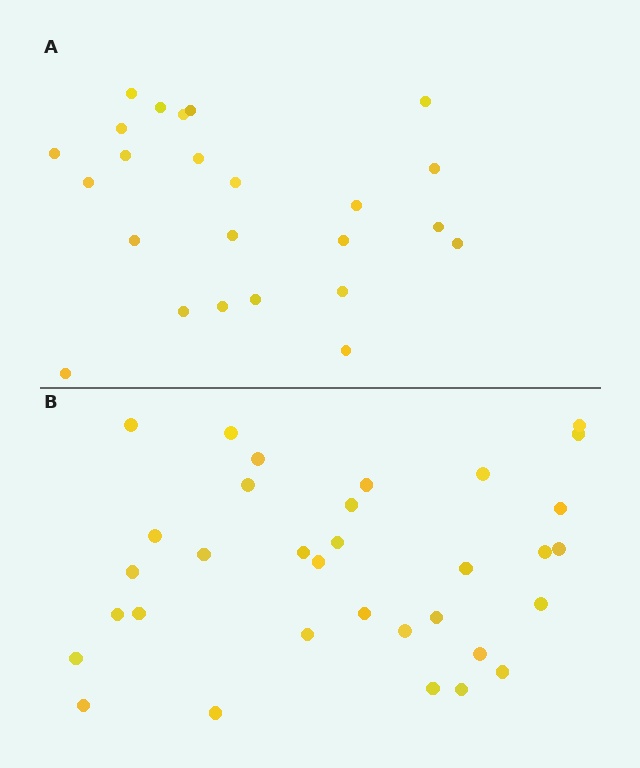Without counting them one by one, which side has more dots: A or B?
Region B (the bottom region) has more dots.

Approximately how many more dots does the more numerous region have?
Region B has roughly 8 or so more dots than region A.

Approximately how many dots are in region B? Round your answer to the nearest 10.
About 30 dots. (The exact count is 33, which rounds to 30.)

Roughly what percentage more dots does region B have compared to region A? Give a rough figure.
About 40% more.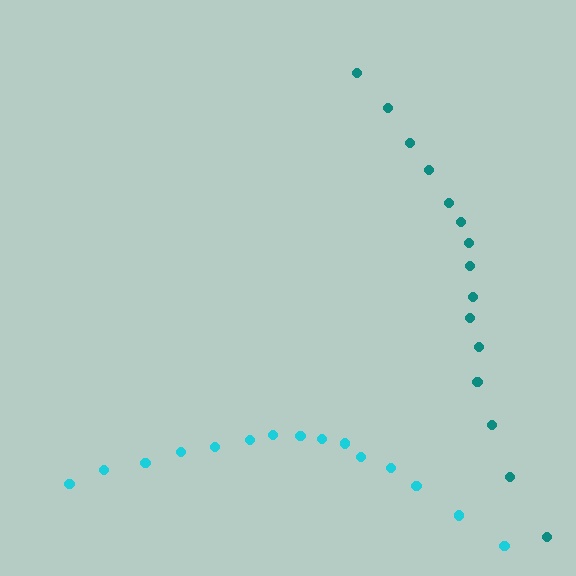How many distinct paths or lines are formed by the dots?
There are 2 distinct paths.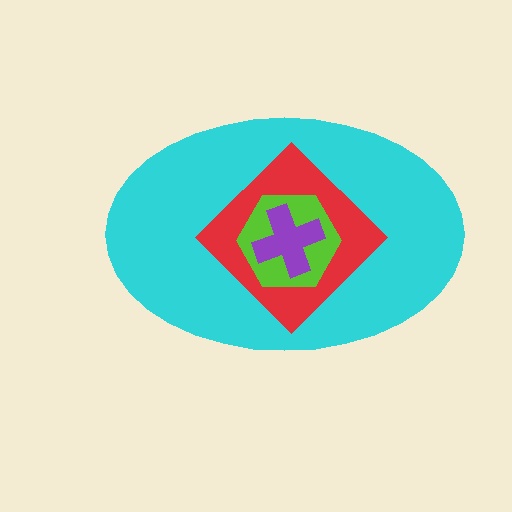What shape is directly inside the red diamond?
The lime hexagon.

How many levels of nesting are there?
4.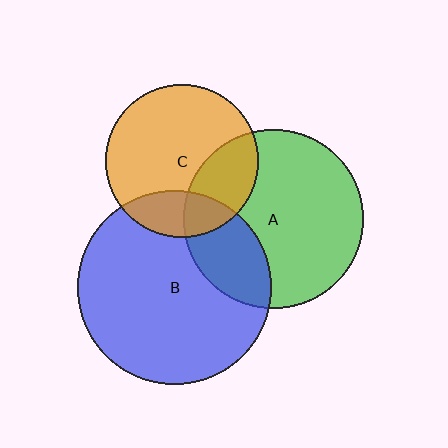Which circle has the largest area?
Circle B (blue).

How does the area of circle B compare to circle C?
Approximately 1.6 times.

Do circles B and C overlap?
Yes.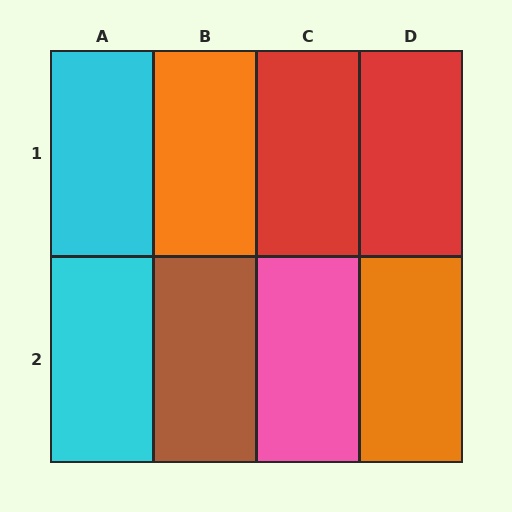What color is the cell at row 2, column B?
Brown.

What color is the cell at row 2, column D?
Orange.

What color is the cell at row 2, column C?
Pink.